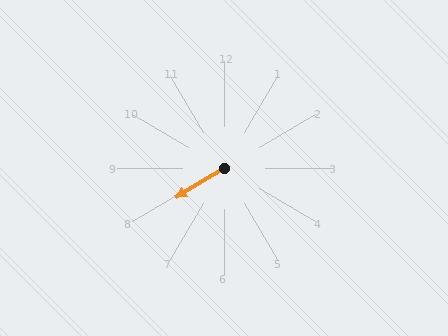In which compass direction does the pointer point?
Southwest.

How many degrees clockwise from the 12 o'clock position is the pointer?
Approximately 239 degrees.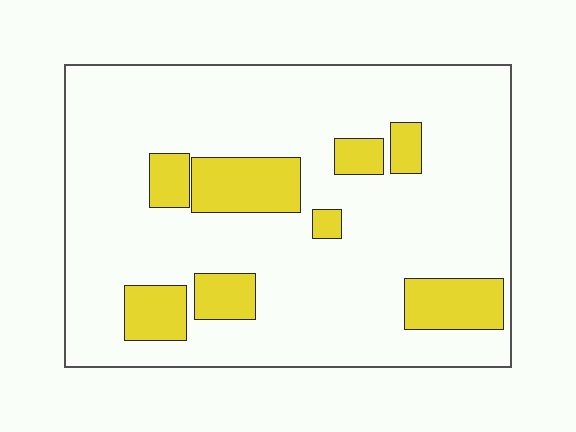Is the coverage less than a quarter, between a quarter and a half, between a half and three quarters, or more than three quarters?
Less than a quarter.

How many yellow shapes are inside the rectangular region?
8.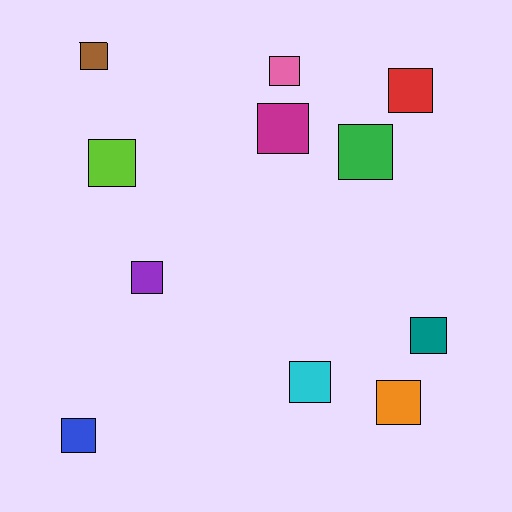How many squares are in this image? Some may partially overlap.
There are 11 squares.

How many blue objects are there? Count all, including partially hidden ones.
There is 1 blue object.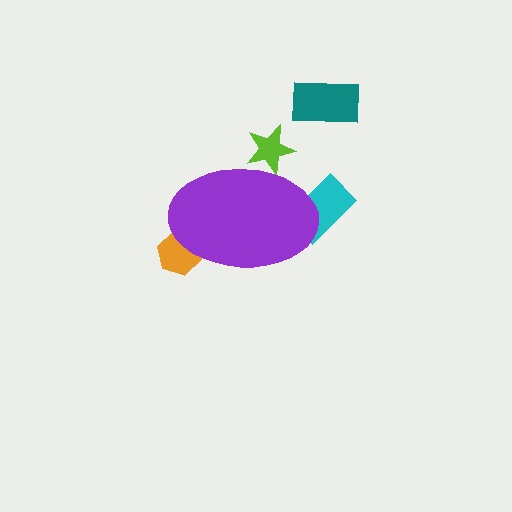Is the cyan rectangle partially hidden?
Yes, the cyan rectangle is partially hidden behind the purple ellipse.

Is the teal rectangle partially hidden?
No, the teal rectangle is fully visible.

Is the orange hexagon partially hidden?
Yes, the orange hexagon is partially hidden behind the purple ellipse.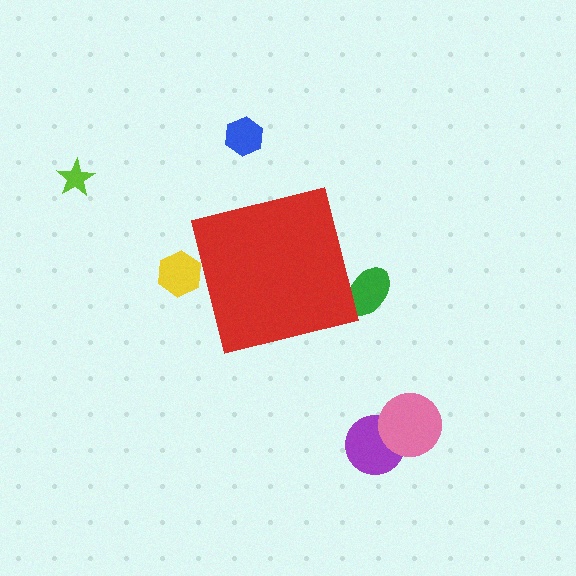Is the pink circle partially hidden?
No, the pink circle is fully visible.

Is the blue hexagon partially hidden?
No, the blue hexagon is fully visible.